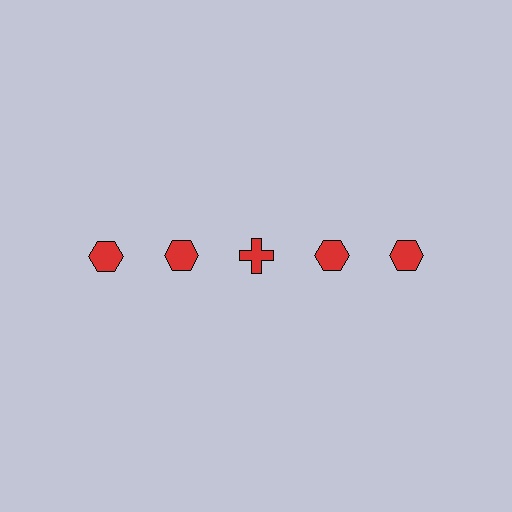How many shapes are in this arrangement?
There are 5 shapes arranged in a grid pattern.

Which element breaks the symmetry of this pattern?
The red cross in the top row, center column breaks the symmetry. All other shapes are red hexagons.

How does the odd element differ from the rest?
It has a different shape: cross instead of hexagon.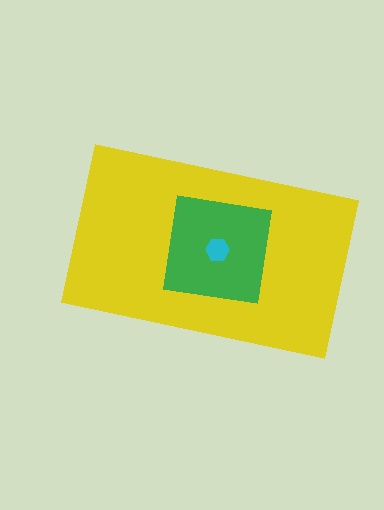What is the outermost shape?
The yellow rectangle.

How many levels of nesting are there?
3.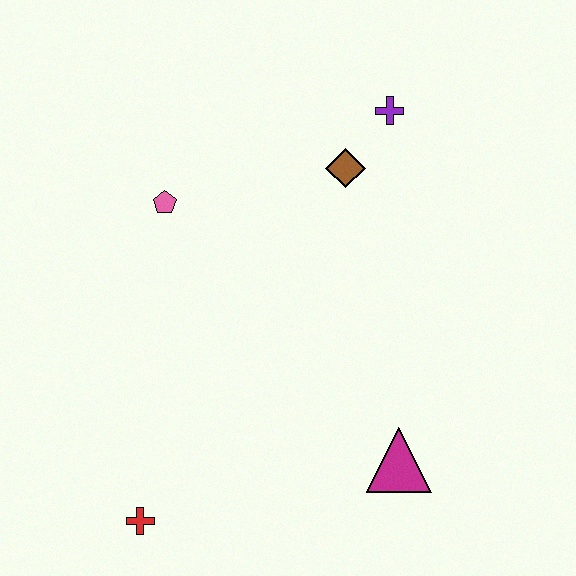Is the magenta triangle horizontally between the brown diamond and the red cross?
No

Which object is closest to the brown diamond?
The purple cross is closest to the brown diamond.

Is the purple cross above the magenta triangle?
Yes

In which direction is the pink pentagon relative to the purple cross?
The pink pentagon is to the left of the purple cross.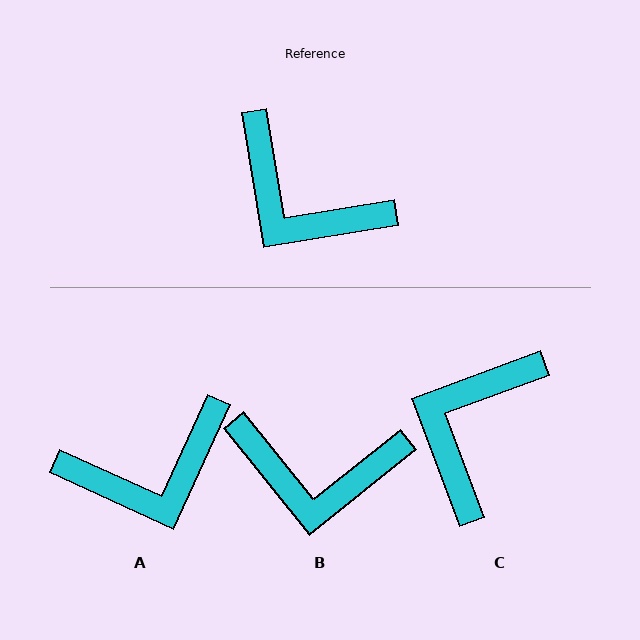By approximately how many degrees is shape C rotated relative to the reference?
Approximately 79 degrees clockwise.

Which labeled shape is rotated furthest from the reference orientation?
C, about 79 degrees away.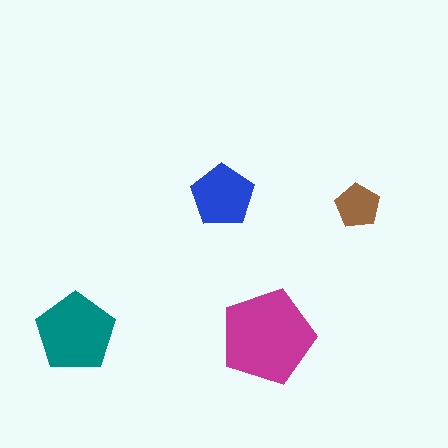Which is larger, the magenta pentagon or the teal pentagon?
The magenta one.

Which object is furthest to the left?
The teal pentagon is leftmost.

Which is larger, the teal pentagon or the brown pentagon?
The teal one.